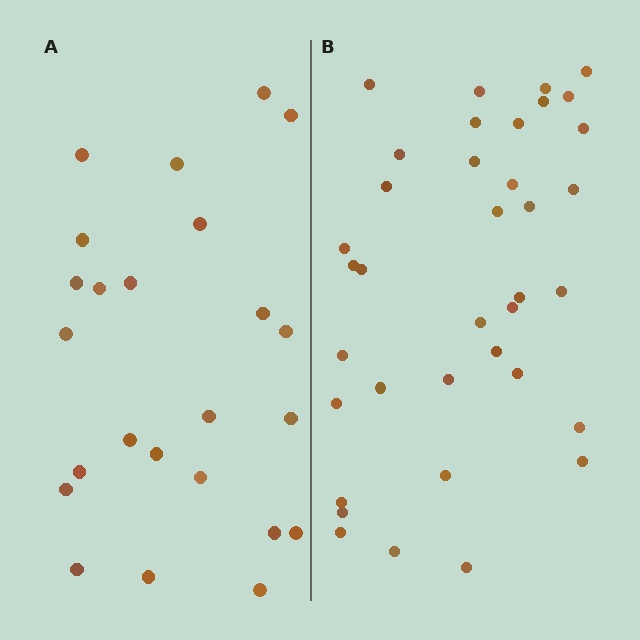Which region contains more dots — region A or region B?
Region B (the right region) has more dots.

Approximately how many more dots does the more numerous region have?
Region B has approximately 15 more dots than region A.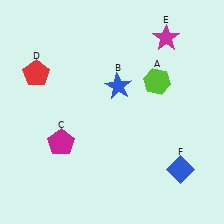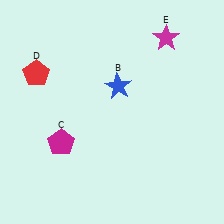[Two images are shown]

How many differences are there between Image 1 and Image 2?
There are 2 differences between the two images.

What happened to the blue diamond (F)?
The blue diamond (F) was removed in Image 2. It was in the bottom-right area of Image 1.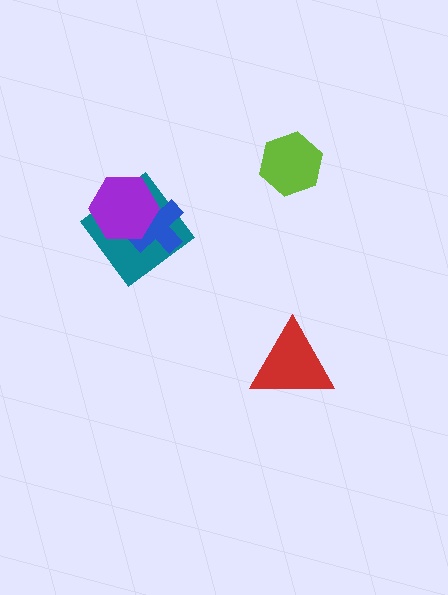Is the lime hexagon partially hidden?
No, no other shape covers it.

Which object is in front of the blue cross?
The purple hexagon is in front of the blue cross.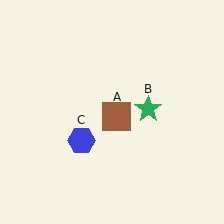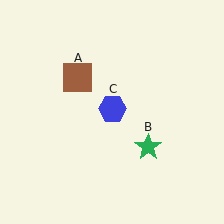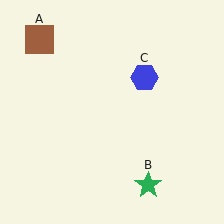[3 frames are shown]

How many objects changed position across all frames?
3 objects changed position: brown square (object A), green star (object B), blue hexagon (object C).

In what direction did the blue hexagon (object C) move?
The blue hexagon (object C) moved up and to the right.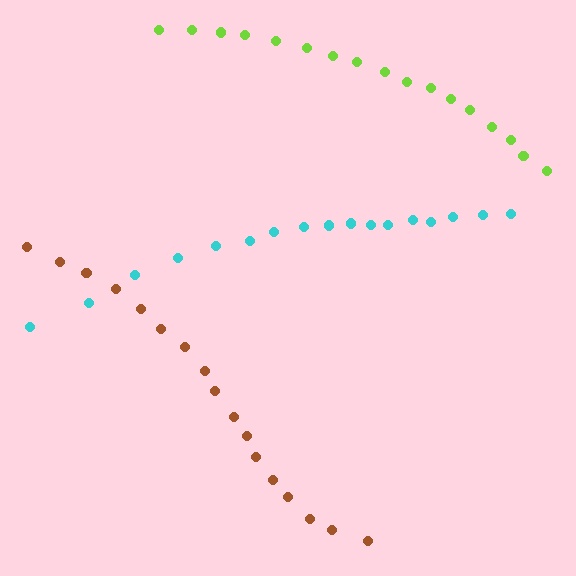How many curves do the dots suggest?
There are 3 distinct paths.